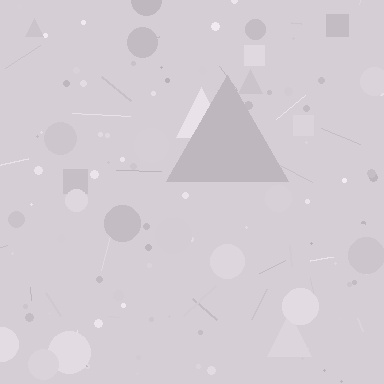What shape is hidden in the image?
A triangle is hidden in the image.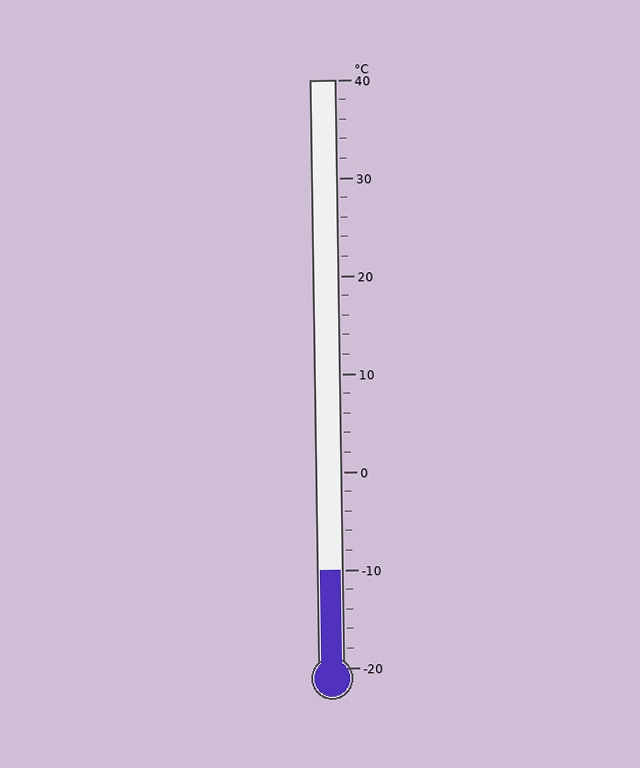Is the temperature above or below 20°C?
The temperature is below 20°C.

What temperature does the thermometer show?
The thermometer shows approximately -10°C.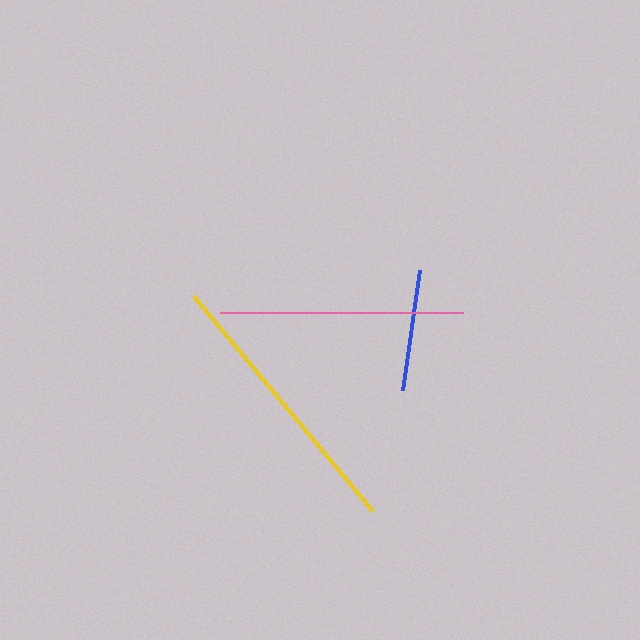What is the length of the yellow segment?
The yellow segment is approximately 280 pixels long.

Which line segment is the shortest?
The blue line is the shortest at approximately 122 pixels.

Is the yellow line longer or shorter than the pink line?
The yellow line is longer than the pink line.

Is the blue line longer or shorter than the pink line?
The pink line is longer than the blue line.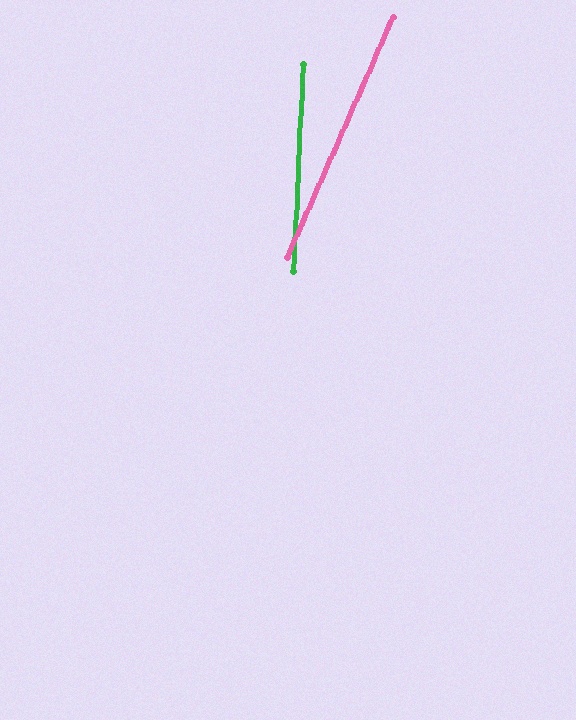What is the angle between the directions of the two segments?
Approximately 21 degrees.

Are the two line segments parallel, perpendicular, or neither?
Neither parallel nor perpendicular — they differ by about 21°.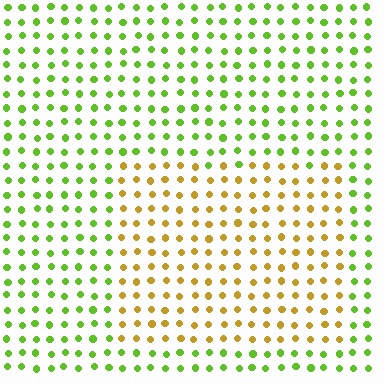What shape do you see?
I see a rectangle.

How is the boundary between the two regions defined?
The boundary is defined purely by a slight shift in hue (about 54 degrees). Spacing, size, and orientation are identical on both sides.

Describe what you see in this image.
The image is filled with small lime elements in a uniform arrangement. A rectangle-shaped region is visible where the elements are tinted to a slightly different hue, forming a subtle color boundary.